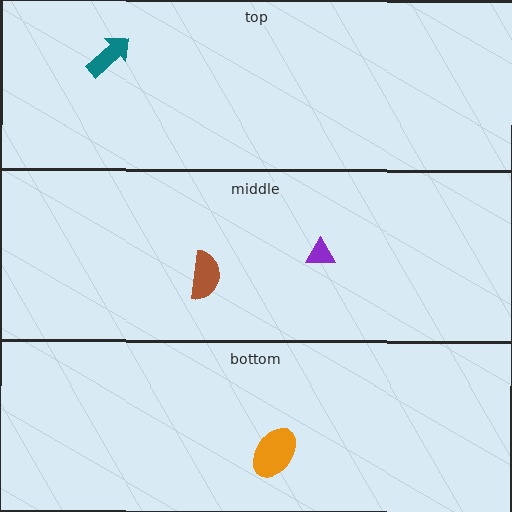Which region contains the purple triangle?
The middle region.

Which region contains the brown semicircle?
The middle region.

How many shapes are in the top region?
1.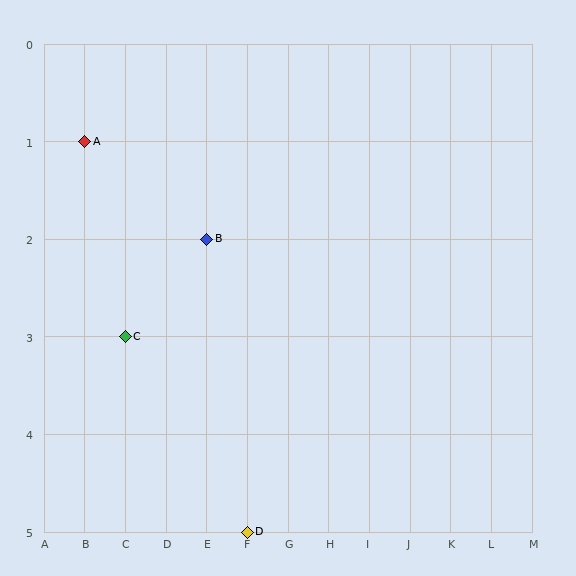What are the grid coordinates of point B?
Point B is at grid coordinates (E, 2).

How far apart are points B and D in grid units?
Points B and D are 1 column and 3 rows apart (about 3.2 grid units diagonally).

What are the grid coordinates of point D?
Point D is at grid coordinates (F, 5).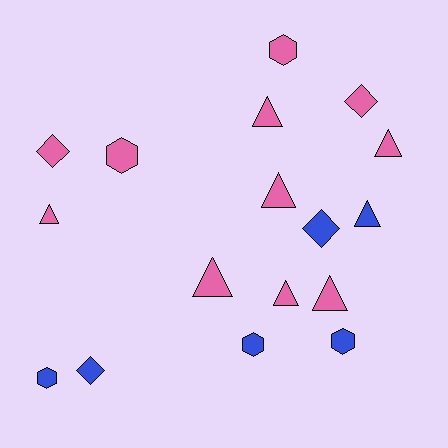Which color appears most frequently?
Pink, with 11 objects.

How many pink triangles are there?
There are 7 pink triangles.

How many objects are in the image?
There are 17 objects.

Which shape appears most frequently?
Triangle, with 8 objects.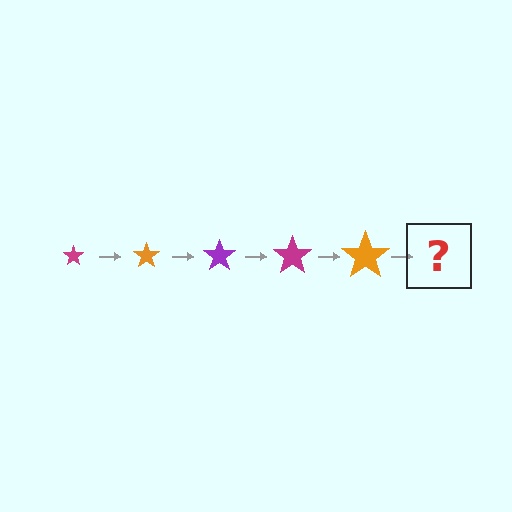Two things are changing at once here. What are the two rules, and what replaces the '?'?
The two rules are that the star grows larger each step and the color cycles through magenta, orange, and purple. The '?' should be a purple star, larger than the previous one.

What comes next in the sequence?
The next element should be a purple star, larger than the previous one.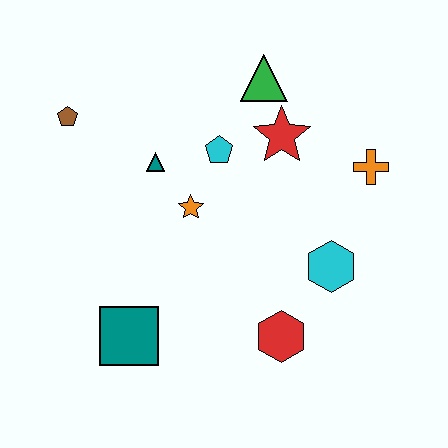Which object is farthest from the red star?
The teal square is farthest from the red star.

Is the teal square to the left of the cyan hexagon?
Yes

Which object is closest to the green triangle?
The red star is closest to the green triangle.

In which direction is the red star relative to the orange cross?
The red star is to the left of the orange cross.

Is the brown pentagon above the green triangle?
No